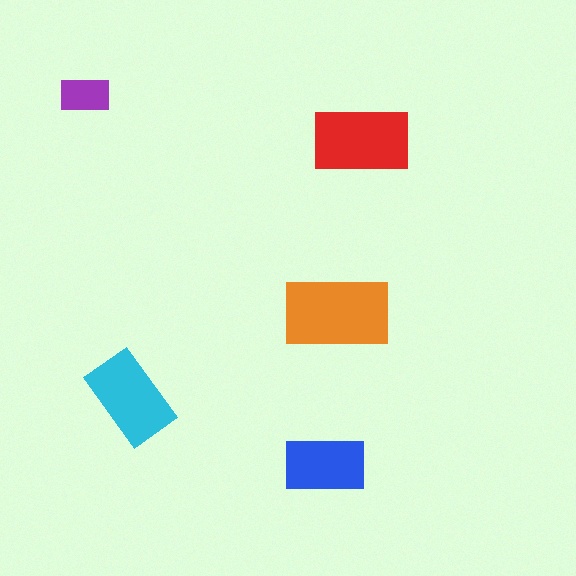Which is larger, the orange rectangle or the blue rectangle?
The orange one.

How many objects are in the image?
There are 5 objects in the image.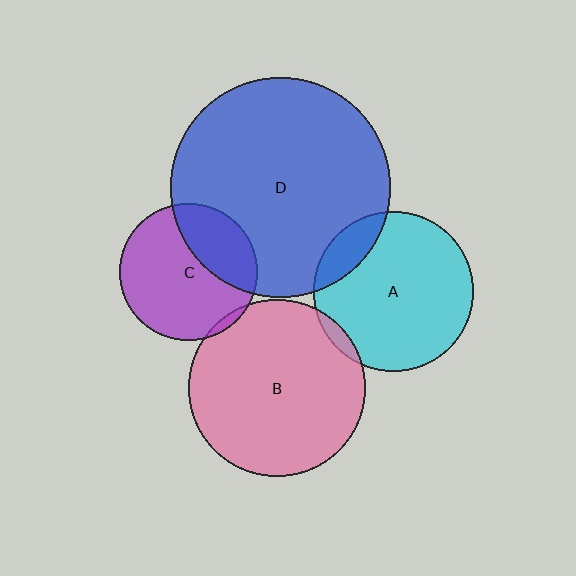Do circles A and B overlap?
Yes.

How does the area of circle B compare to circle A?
Approximately 1.2 times.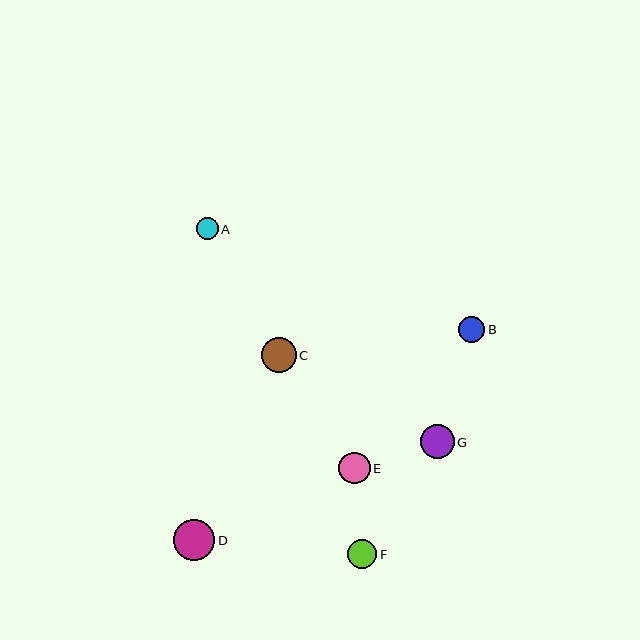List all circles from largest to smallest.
From largest to smallest: D, C, G, E, F, B, A.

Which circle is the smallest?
Circle A is the smallest with a size of approximately 22 pixels.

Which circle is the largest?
Circle D is the largest with a size of approximately 41 pixels.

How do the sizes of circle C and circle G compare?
Circle C and circle G are approximately the same size.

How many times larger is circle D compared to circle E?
Circle D is approximately 1.3 times the size of circle E.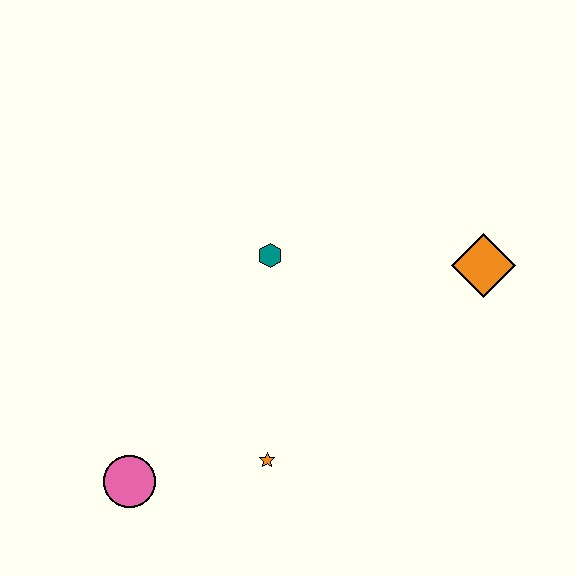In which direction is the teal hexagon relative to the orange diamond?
The teal hexagon is to the left of the orange diamond.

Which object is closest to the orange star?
The pink circle is closest to the orange star.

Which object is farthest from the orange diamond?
The pink circle is farthest from the orange diamond.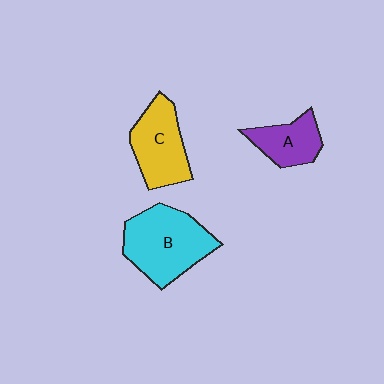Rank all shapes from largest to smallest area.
From largest to smallest: B (cyan), C (yellow), A (purple).